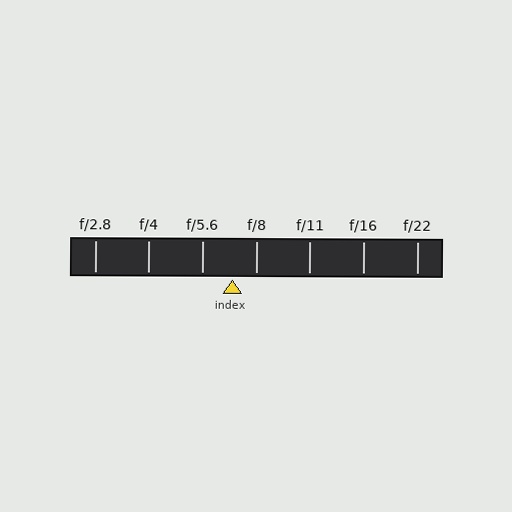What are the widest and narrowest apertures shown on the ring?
The widest aperture shown is f/2.8 and the narrowest is f/22.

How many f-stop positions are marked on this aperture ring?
There are 7 f-stop positions marked.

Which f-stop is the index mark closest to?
The index mark is closest to f/8.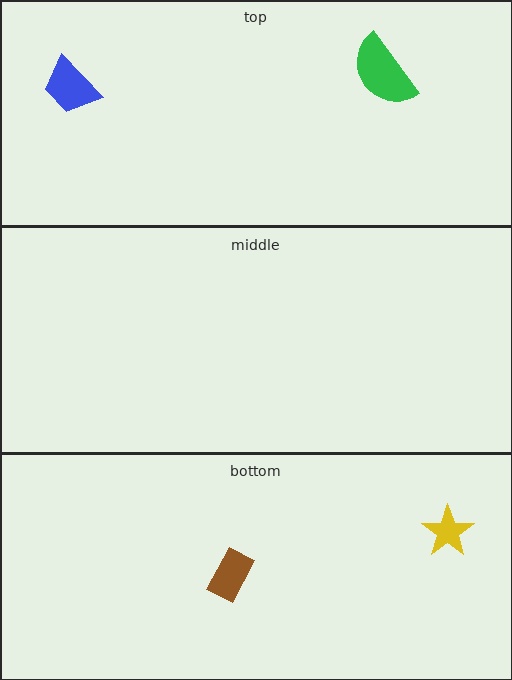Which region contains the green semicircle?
The top region.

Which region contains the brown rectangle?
The bottom region.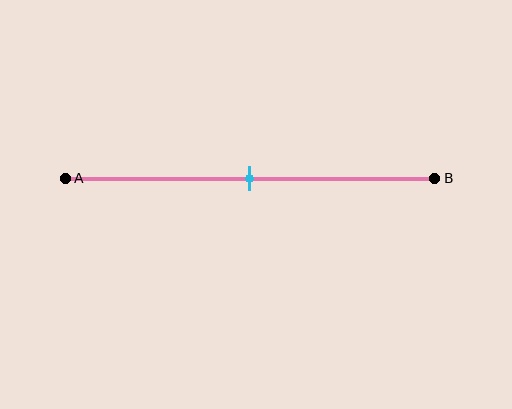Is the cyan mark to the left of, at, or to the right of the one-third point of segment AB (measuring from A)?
The cyan mark is to the right of the one-third point of segment AB.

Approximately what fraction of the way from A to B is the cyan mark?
The cyan mark is approximately 50% of the way from A to B.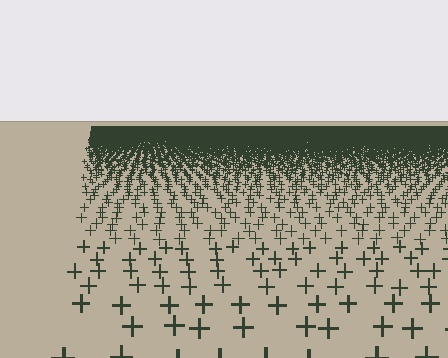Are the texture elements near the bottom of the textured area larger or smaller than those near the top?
Larger. Near the bottom, elements are closer to the viewer and appear at a bigger on-screen size.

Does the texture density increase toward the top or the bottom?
Density increases toward the top.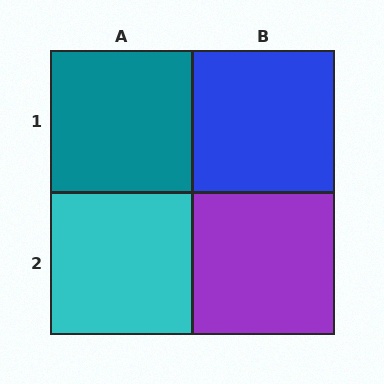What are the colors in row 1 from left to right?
Teal, blue.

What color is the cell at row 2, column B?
Purple.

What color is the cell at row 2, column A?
Cyan.